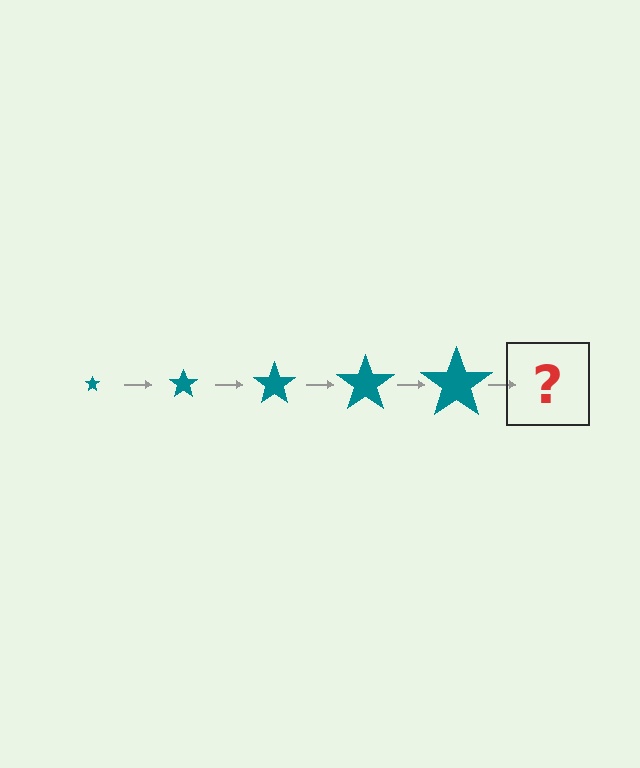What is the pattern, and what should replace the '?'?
The pattern is that the star gets progressively larger each step. The '?' should be a teal star, larger than the previous one.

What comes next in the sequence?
The next element should be a teal star, larger than the previous one.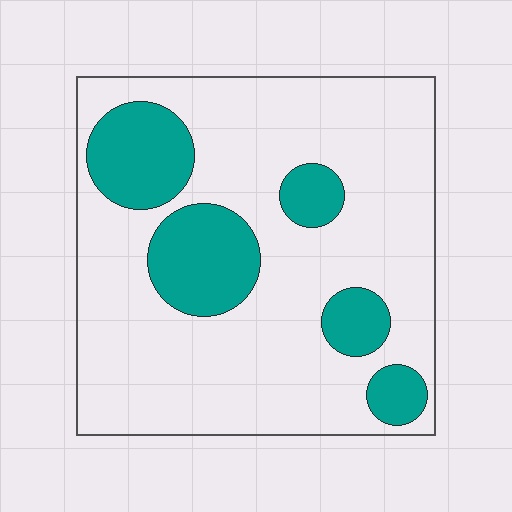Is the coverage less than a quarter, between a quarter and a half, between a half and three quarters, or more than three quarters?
Less than a quarter.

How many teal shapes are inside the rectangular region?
5.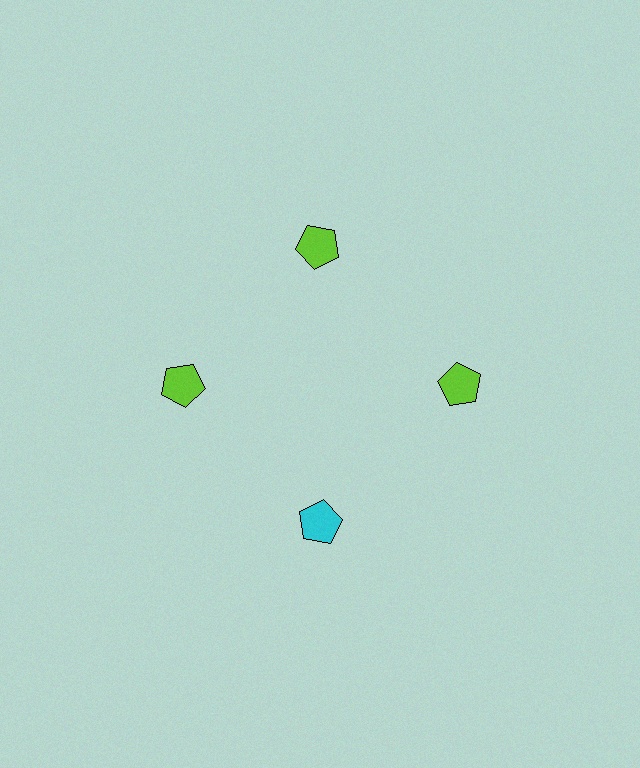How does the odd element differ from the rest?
It has a different color: cyan instead of lime.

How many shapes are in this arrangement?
There are 4 shapes arranged in a ring pattern.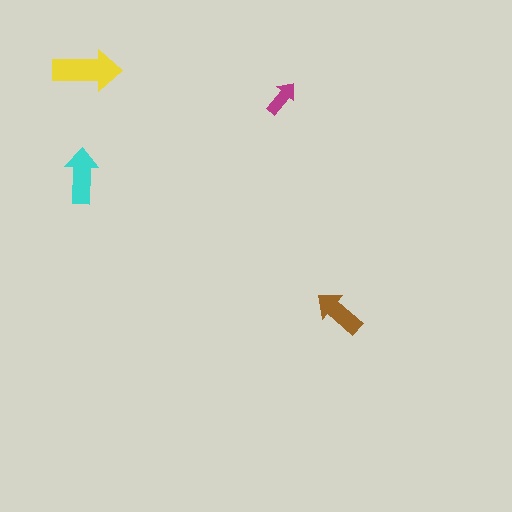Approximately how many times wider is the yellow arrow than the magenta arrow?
About 2 times wider.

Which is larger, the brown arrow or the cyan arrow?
The cyan one.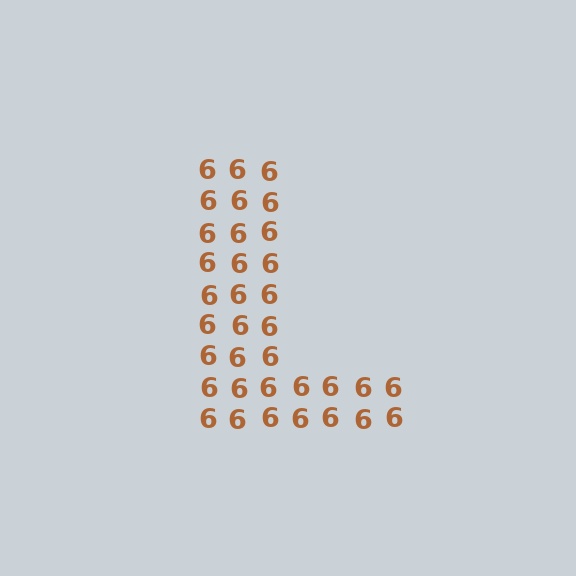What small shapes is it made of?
It is made of small digit 6's.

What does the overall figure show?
The overall figure shows the letter L.